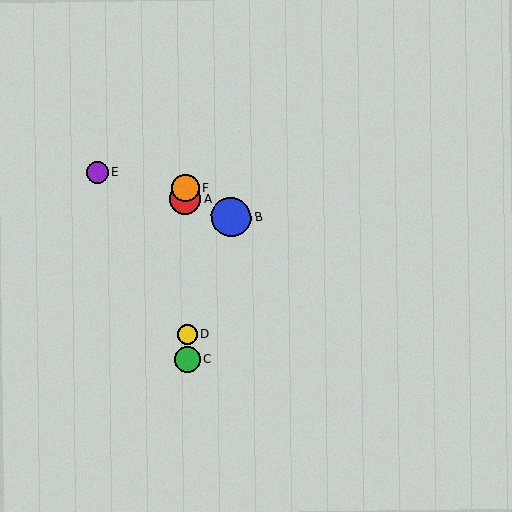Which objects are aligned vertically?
Objects A, C, D, F are aligned vertically.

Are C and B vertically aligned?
No, C is at x≈188 and B is at x≈231.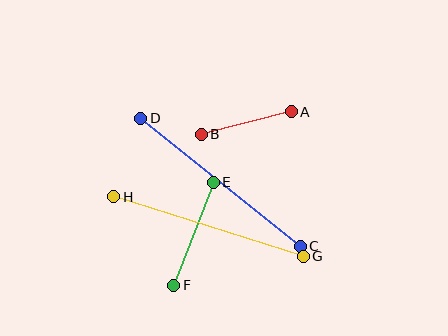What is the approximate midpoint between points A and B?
The midpoint is at approximately (246, 123) pixels.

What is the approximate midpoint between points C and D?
The midpoint is at approximately (221, 182) pixels.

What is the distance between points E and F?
The distance is approximately 110 pixels.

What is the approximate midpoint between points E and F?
The midpoint is at approximately (193, 234) pixels.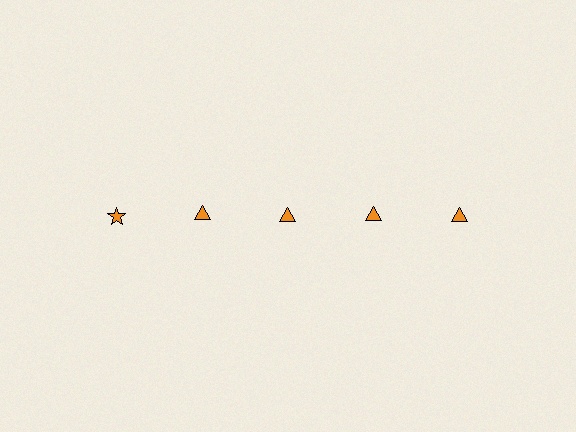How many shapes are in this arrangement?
There are 5 shapes arranged in a grid pattern.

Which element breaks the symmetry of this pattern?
The orange star in the top row, leftmost column breaks the symmetry. All other shapes are orange triangles.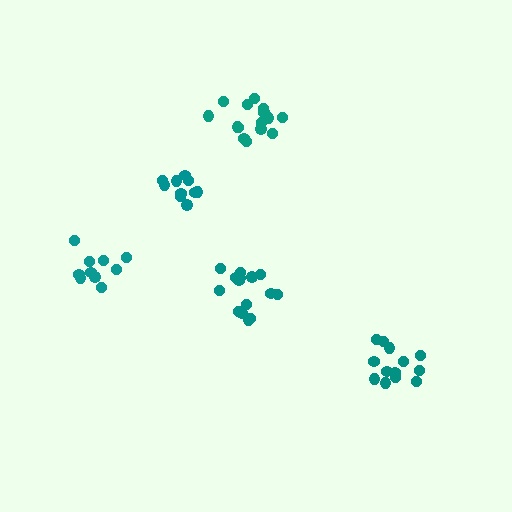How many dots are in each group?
Group 1: 10 dots, Group 2: 15 dots, Group 3: 13 dots, Group 4: 15 dots, Group 5: 10 dots (63 total).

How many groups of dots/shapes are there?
There are 5 groups.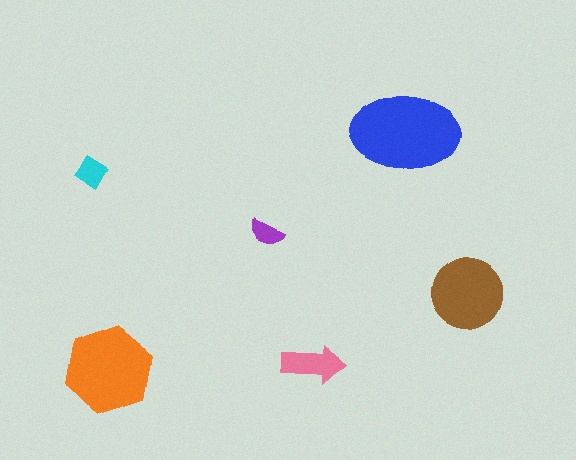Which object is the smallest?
The purple semicircle.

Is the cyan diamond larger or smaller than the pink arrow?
Smaller.